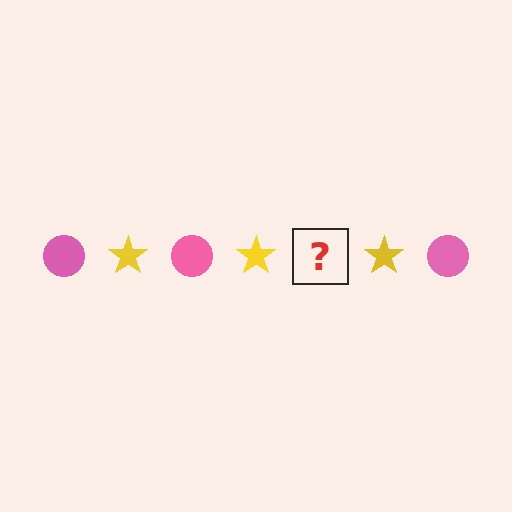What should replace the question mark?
The question mark should be replaced with a pink circle.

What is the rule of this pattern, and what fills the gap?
The rule is that the pattern alternates between pink circle and yellow star. The gap should be filled with a pink circle.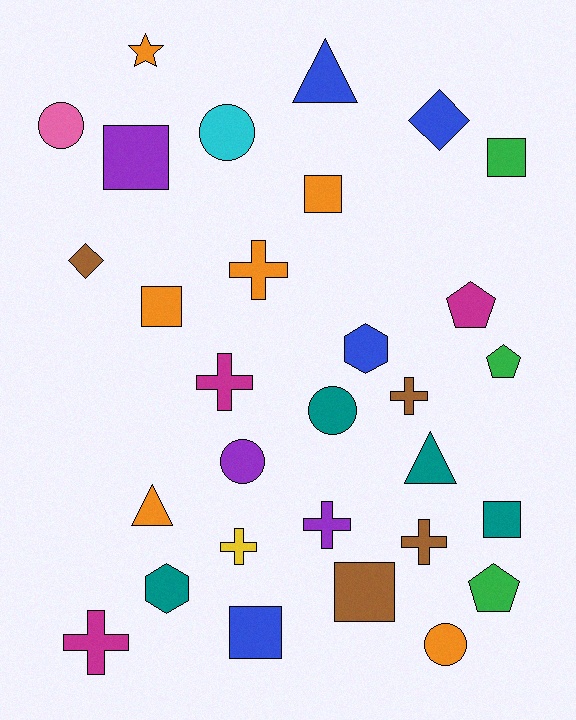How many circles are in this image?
There are 5 circles.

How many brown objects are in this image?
There are 4 brown objects.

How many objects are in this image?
There are 30 objects.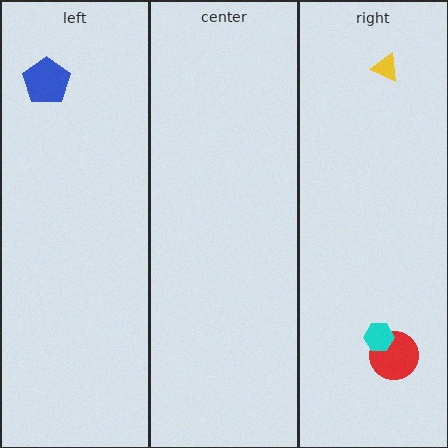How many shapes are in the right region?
3.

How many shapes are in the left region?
1.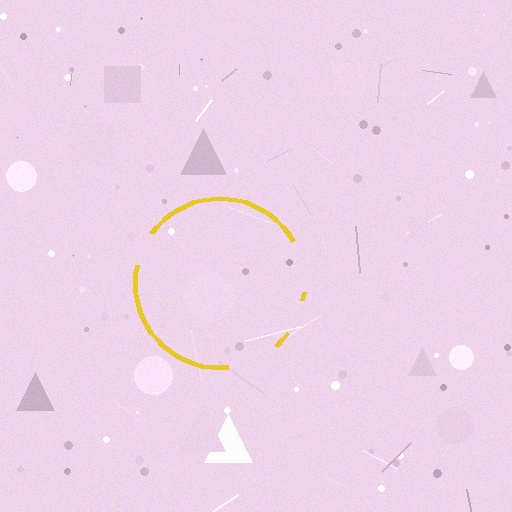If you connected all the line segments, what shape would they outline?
They would outline a circle.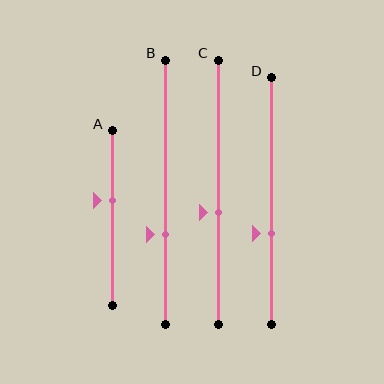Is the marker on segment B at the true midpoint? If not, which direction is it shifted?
No, the marker on segment B is shifted downward by about 16% of the segment length.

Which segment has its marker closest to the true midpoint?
Segment C has its marker closest to the true midpoint.